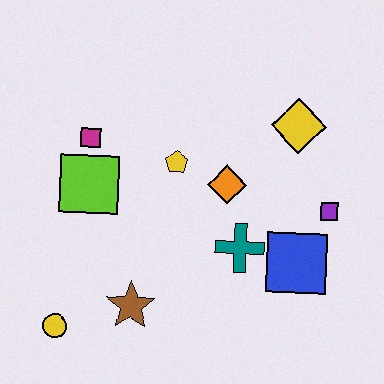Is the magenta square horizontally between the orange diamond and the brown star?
No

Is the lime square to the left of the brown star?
Yes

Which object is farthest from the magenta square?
The purple square is farthest from the magenta square.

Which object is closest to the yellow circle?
The brown star is closest to the yellow circle.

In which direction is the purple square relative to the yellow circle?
The purple square is to the right of the yellow circle.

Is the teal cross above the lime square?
No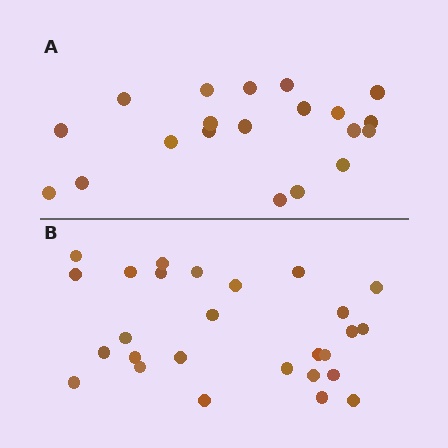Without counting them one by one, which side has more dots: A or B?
Region B (the bottom region) has more dots.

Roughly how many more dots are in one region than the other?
Region B has roughly 8 or so more dots than region A.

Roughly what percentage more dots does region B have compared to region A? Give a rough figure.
About 35% more.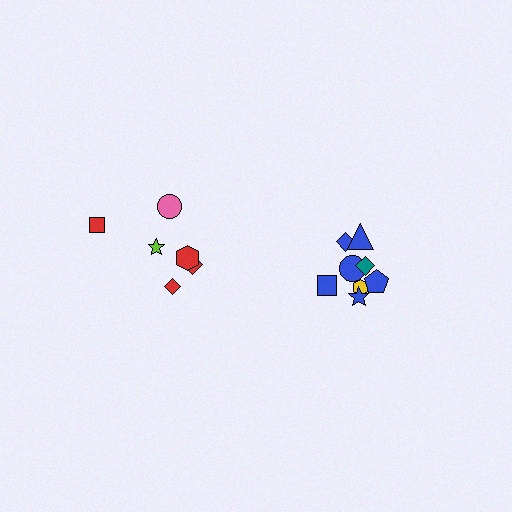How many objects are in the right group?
There are 8 objects.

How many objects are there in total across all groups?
There are 14 objects.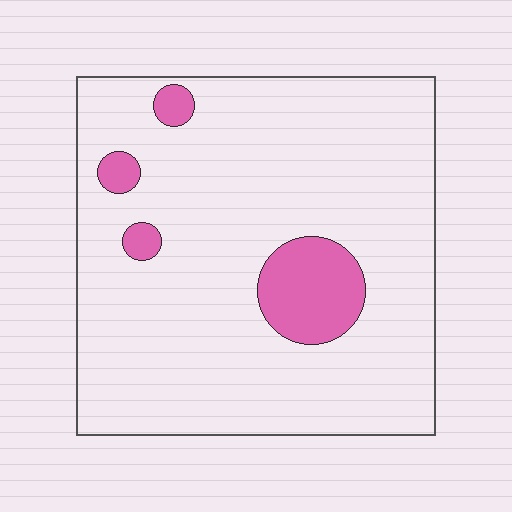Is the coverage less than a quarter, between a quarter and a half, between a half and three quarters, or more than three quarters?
Less than a quarter.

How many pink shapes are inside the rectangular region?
4.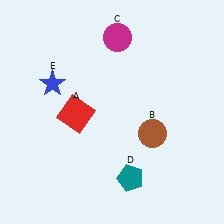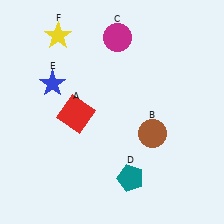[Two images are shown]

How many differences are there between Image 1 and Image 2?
There is 1 difference between the two images.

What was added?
A yellow star (F) was added in Image 2.